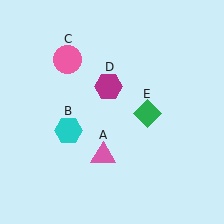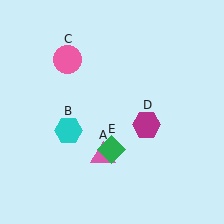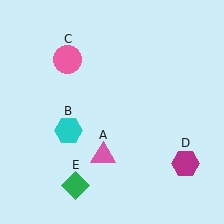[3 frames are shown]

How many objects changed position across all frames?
2 objects changed position: magenta hexagon (object D), green diamond (object E).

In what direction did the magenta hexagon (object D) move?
The magenta hexagon (object D) moved down and to the right.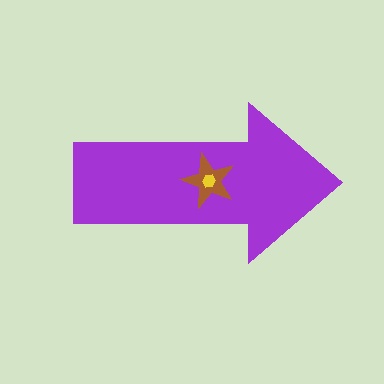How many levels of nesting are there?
3.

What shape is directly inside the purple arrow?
The brown star.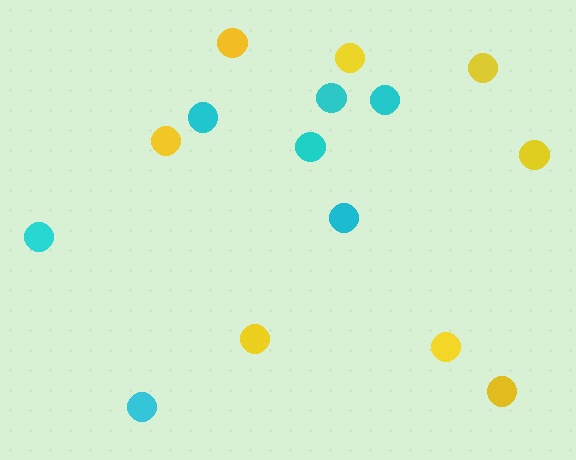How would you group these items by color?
There are 2 groups: one group of cyan circles (7) and one group of yellow circles (8).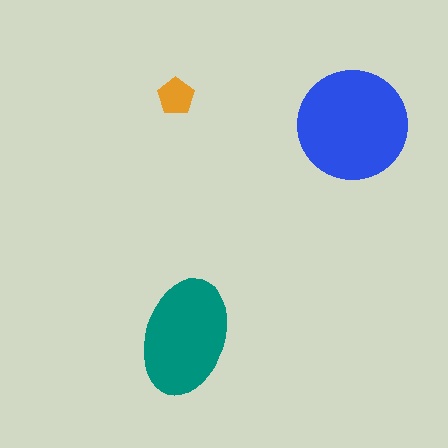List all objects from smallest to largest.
The orange pentagon, the teal ellipse, the blue circle.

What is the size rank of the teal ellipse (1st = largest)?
2nd.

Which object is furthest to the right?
The blue circle is rightmost.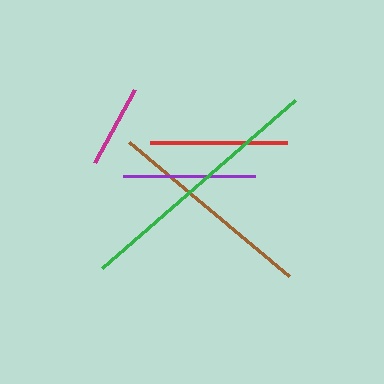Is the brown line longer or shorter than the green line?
The green line is longer than the brown line.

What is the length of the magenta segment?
The magenta segment is approximately 83 pixels long.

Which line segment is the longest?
The green line is the longest at approximately 256 pixels.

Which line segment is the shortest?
The magenta line is the shortest at approximately 83 pixels.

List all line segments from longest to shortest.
From longest to shortest: green, brown, red, purple, magenta.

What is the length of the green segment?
The green segment is approximately 256 pixels long.